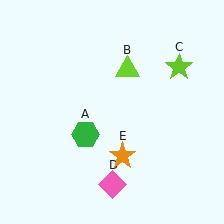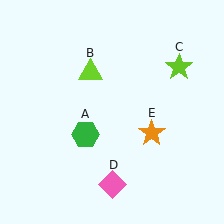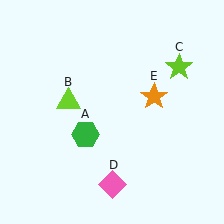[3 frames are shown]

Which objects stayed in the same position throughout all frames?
Green hexagon (object A) and lime star (object C) and pink diamond (object D) remained stationary.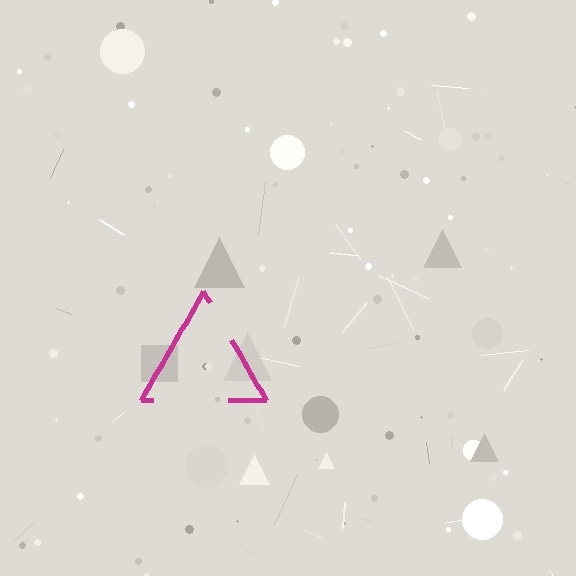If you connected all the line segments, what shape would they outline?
They would outline a triangle.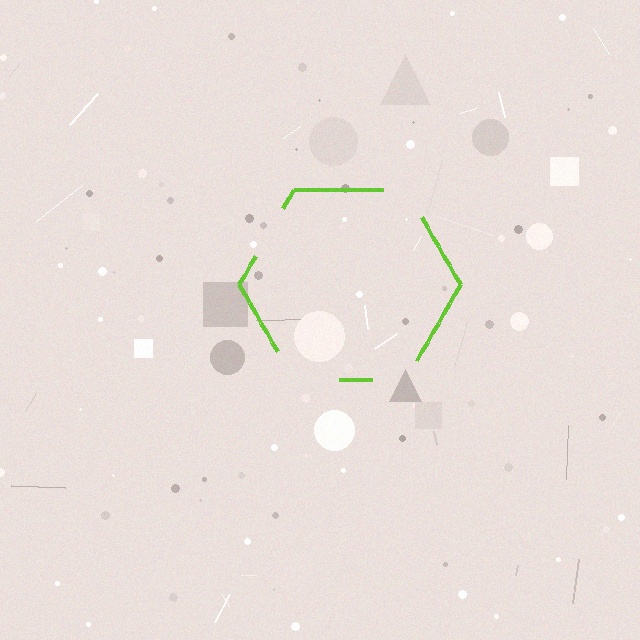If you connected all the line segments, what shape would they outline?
They would outline a hexagon.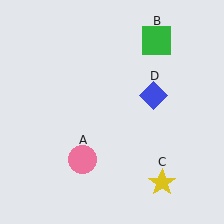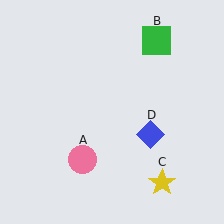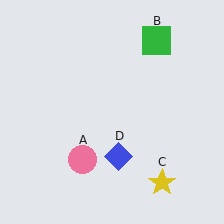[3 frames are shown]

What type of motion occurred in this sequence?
The blue diamond (object D) rotated clockwise around the center of the scene.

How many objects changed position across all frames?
1 object changed position: blue diamond (object D).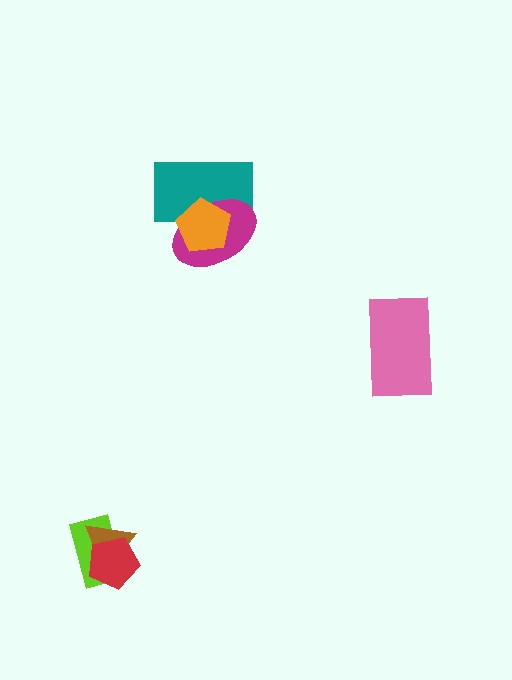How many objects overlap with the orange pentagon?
2 objects overlap with the orange pentagon.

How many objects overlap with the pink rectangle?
0 objects overlap with the pink rectangle.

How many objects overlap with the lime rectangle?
2 objects overlap with the lime rectangle.